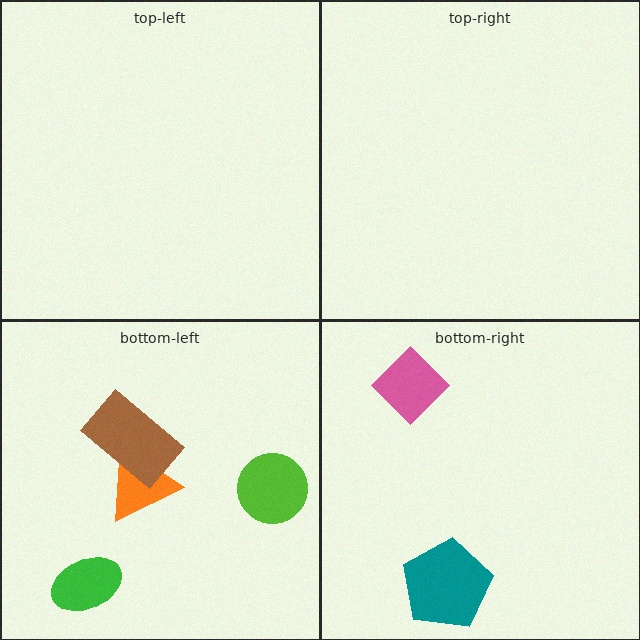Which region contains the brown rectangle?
The bottom-left region.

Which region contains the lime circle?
The bottom-left region.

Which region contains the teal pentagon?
The bottom-right region.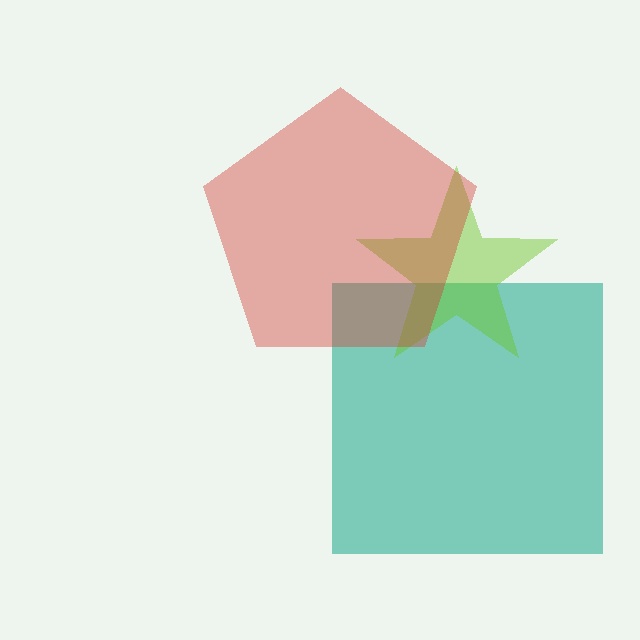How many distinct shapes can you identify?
There are 3 distinct shapes: a teal square, a lime star, a red pentagon.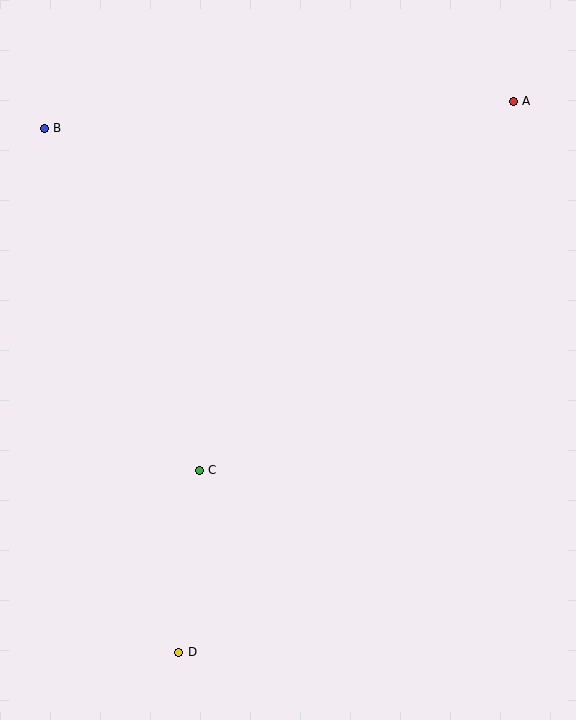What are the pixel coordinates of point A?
Point A is at (513, 101).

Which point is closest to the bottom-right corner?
Point D is closest to the bottom-right corner.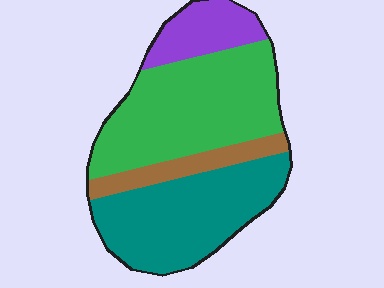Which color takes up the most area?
Green, at roughly 40%.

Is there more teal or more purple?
Teal.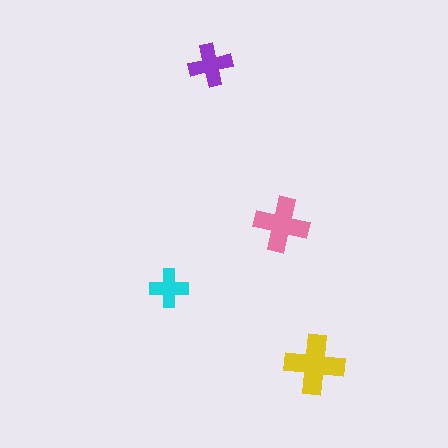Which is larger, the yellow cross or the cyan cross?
The yellow one.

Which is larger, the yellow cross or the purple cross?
The yellow one.